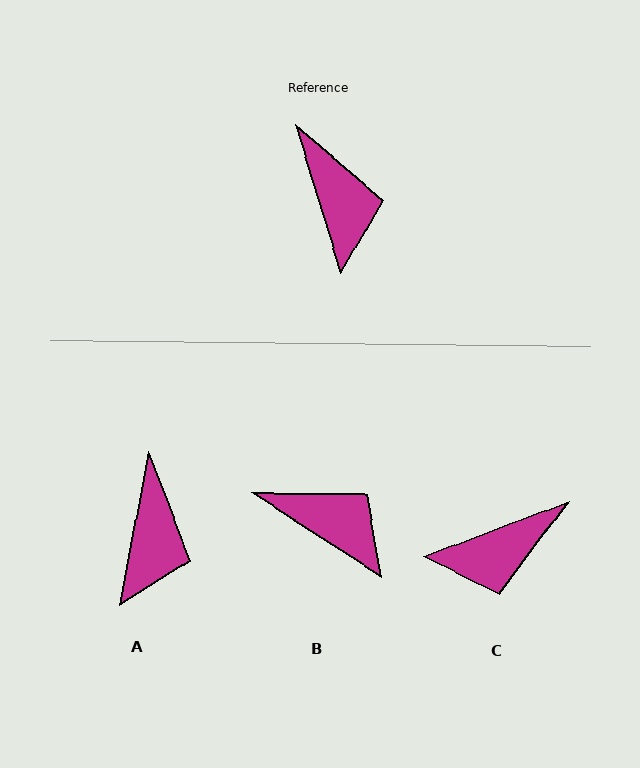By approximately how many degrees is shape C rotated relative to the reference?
Approximately 86 degrees clockwise.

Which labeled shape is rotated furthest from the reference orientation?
C, about 86 degrees away.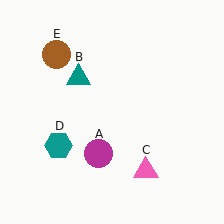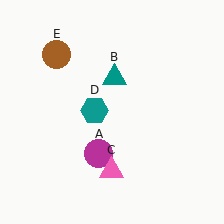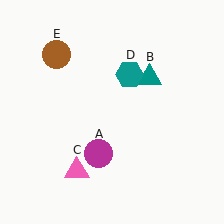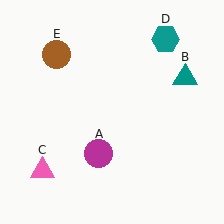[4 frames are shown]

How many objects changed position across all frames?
3 objects changed position: teal triangle (object B), pink triangle (object C), teal hexagon (object D).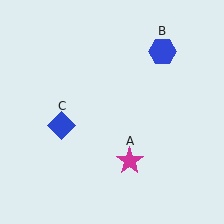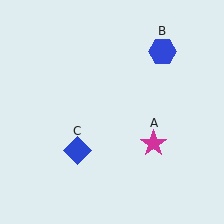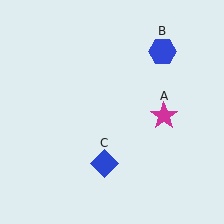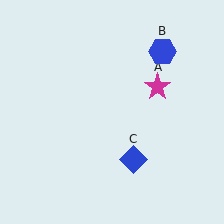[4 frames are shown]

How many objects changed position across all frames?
2 objects changed position: magenta star (object A), blue diamond (object C).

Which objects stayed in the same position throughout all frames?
Blue hexagon (object B) remained stationary.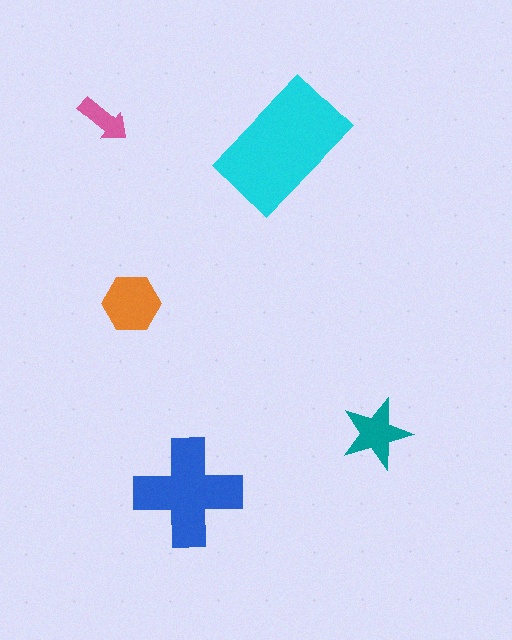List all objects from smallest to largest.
The pink arrow, the teal star, the orange hexagon, the blue cross, the cyan rectangle.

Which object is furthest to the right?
The teal star is rightmost.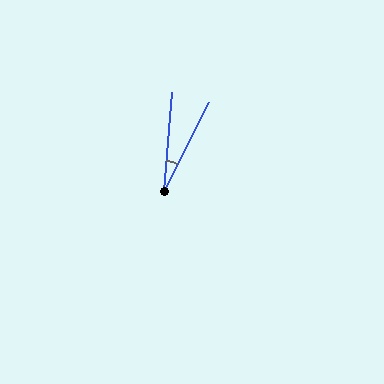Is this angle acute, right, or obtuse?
It is acute.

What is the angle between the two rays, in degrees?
Approximately 22 degrees.